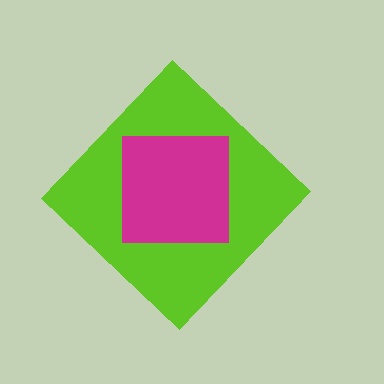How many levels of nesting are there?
2.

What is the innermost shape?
The magenta square.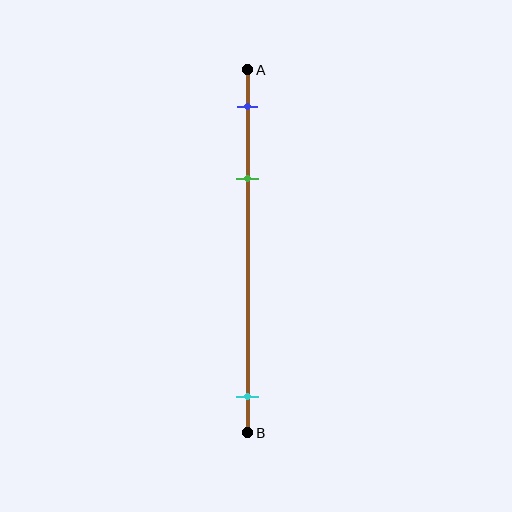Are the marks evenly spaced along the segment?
No, the marks are not evenly spaced.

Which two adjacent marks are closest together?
The blue and green marks are the closest adjacent pair.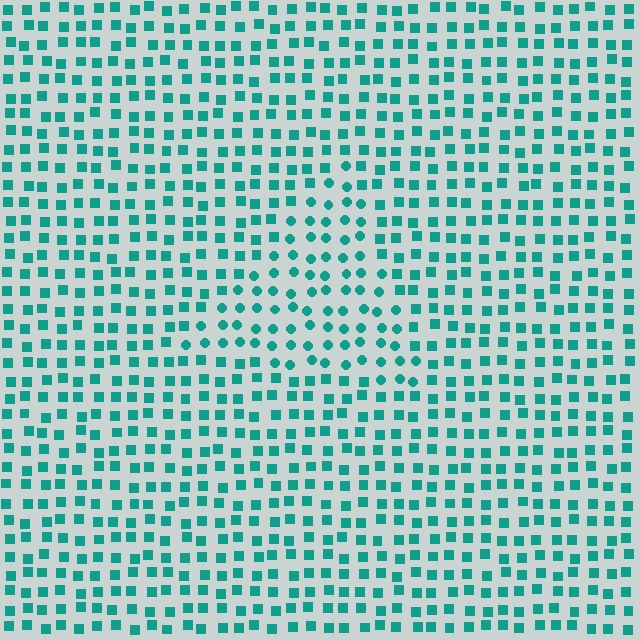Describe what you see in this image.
The image is filled with small teal elements arranged in a uniform grid. A triangle-shaped region contains circles, while the surrounding area contains squares. The boundary is defined purely by the change in element shape.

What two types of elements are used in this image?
The image uses circles inside the triangle region and squares outside it.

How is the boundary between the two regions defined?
The boundary is defined by a change in element shape: circles inside vs. squares outside. All elements share the same color and spacing.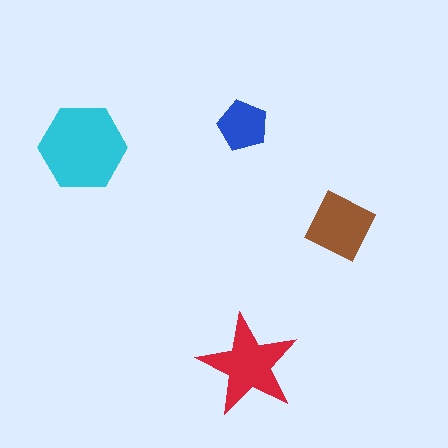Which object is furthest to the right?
The brown square is rightmost.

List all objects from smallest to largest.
The blue pentagon, the brown square, the red star, the cyan hexagon.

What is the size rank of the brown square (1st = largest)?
3rd.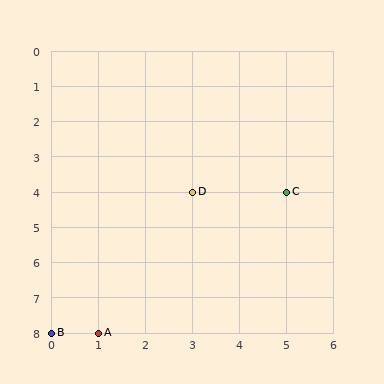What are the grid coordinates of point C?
Point C is at grid coordinates (5, 4).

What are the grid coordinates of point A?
Point A is at grid coordinates (1, 8).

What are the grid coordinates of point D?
Point D is at grid coordinates (3, 4).